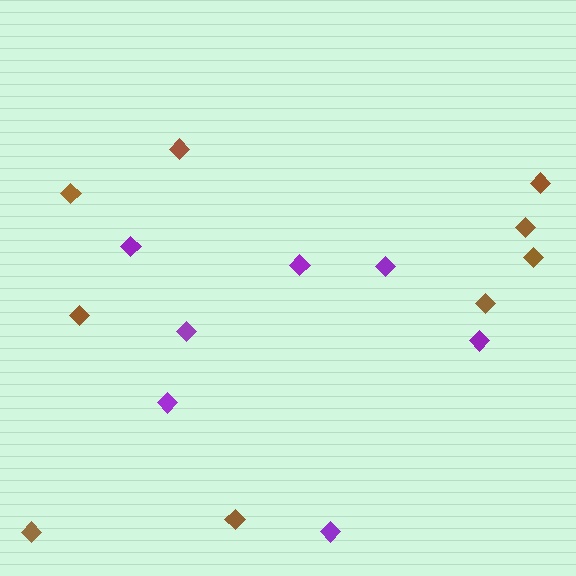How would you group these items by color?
There are 2 groups: one group of purple diamonds (7) and one group of brown diamonds (9).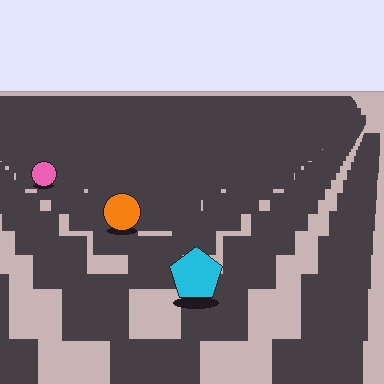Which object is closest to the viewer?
The cyan pentagon is closest. The texture marks near it are larger and more spread out.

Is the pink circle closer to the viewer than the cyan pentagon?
No. The cyan pentagon is closer — you can tell from the texture gradient: the ground texture is coarser near it.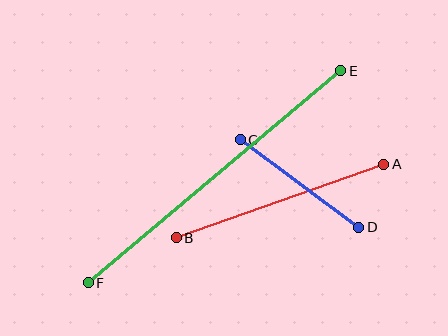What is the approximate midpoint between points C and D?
The midpoint is at approximately (300, 183) pixels.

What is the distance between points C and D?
The distance is approximately 147 pixels.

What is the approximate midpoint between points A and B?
The midpoint is at approximately (280, 201) pixels.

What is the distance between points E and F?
The distance is approximately 330 pixels.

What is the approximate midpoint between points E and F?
The midpoint is at approximately (215, 177) pixels.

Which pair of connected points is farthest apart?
Points E and F are farthest apart.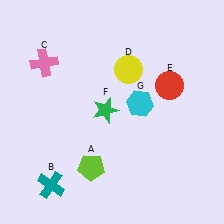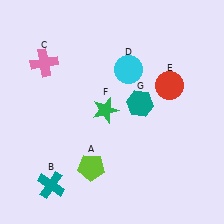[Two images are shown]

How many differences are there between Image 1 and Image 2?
There are 2 differences between the two images.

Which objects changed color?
D changed from yellow to cyan. G changed from cyan to teal.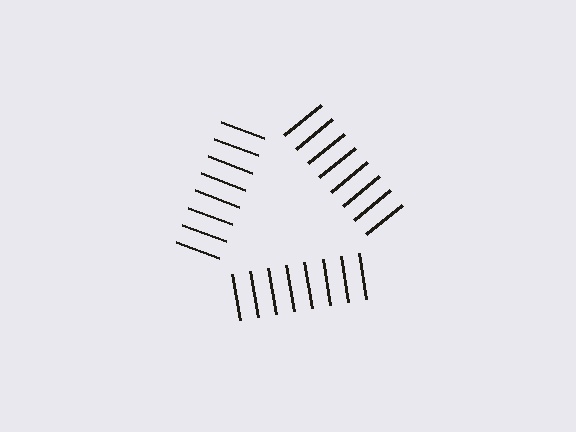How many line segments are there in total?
24 — 8 along each of the 3 edges.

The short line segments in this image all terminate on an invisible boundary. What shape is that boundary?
An illusory triangle — the line segments terminate on its edges but no continuous stroke is drawn.